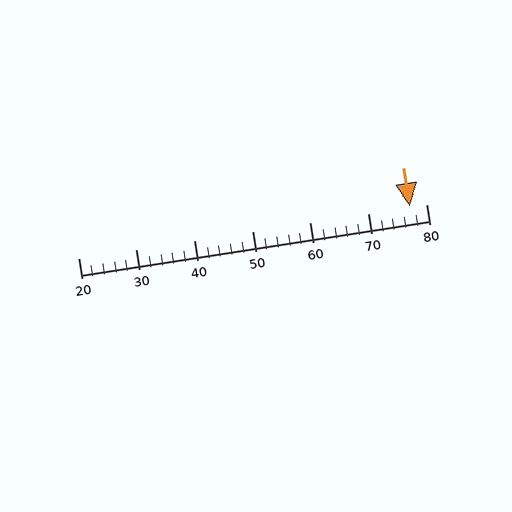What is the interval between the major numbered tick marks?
The major tick marks are spaced 10 units apart.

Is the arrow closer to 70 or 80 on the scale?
The arrow is closer to 80.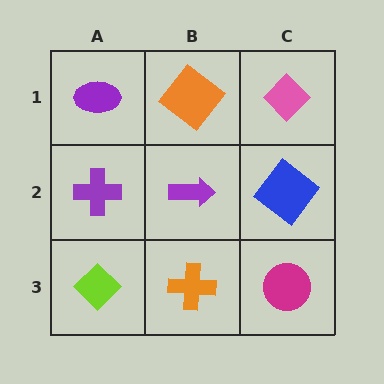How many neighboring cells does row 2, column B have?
4.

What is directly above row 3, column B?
A purple arrow.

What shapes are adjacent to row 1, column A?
A purple cross (row 2, column A), an orange diamond (row 1, column B).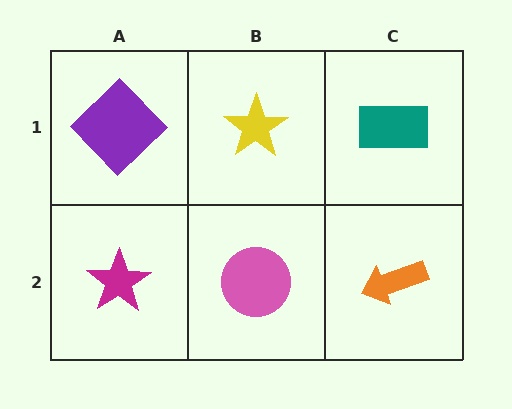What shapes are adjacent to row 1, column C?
An orange arrow (row 2, column C), a yellow star (row 1, column B).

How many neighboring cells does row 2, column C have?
2.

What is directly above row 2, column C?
A teal rectangle.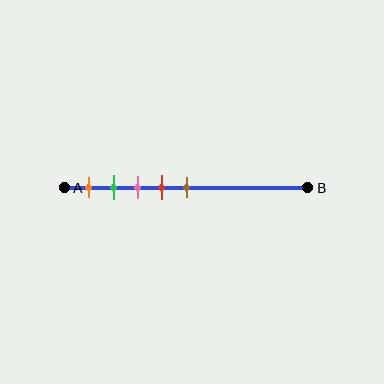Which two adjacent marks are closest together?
The green and pink marks are the closest adjacent pair.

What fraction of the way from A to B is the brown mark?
The brown mark is approximately 50% (0.5) of the way from A to B.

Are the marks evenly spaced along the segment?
Yes, the marks are approximately evenly spaced.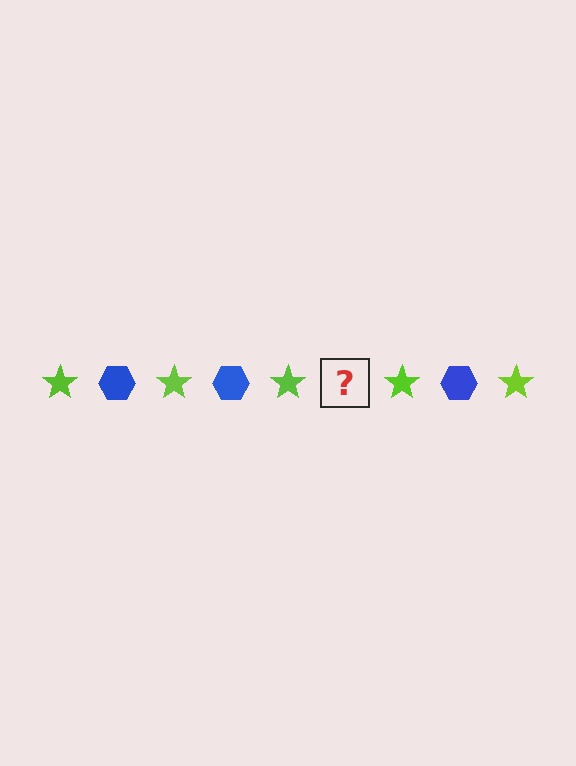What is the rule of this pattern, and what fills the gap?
The rule is that the pattern alternates between lime star and blue hexagon. The gap should be filled with a blue hexagon.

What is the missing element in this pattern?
The missing element is a blue hexagon.